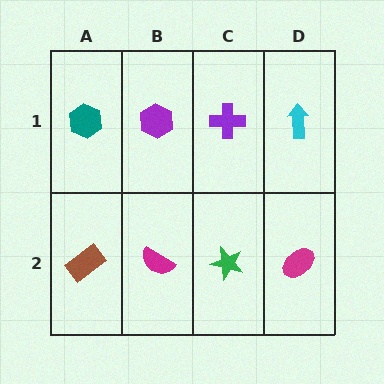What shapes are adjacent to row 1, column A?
A brown rectangle (row 2, column A), a purple hexagon (row 1, column B).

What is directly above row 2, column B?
A purple hexagon.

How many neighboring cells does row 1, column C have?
3.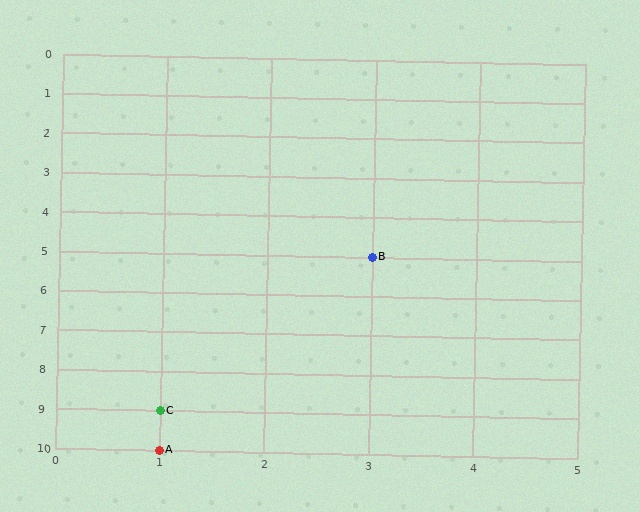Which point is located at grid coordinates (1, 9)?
Point C is at (1, 9).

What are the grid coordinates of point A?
Point A is at grid coordinates (1, 10).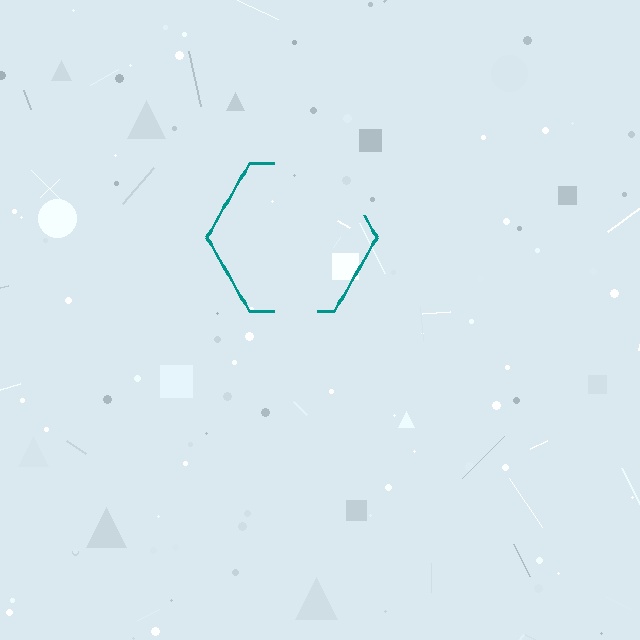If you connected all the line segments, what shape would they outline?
They would outline a hexagon.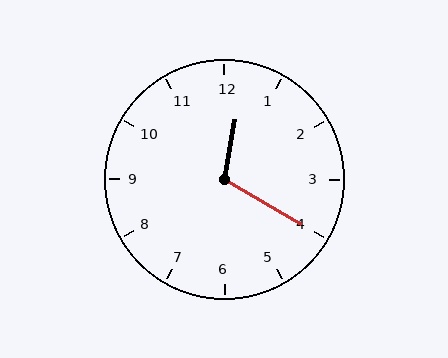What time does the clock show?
12:20.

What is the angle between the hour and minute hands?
Approximately 110 degrees.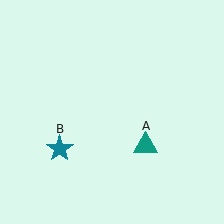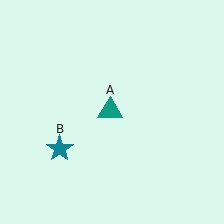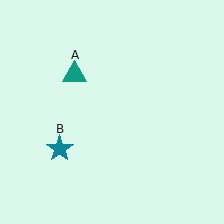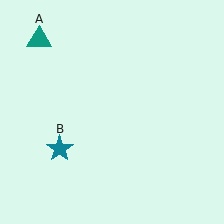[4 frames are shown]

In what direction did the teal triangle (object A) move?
The teal triangle (object A) moved up and to the left.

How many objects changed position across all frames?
1 object changed position: teal triangle (object A).